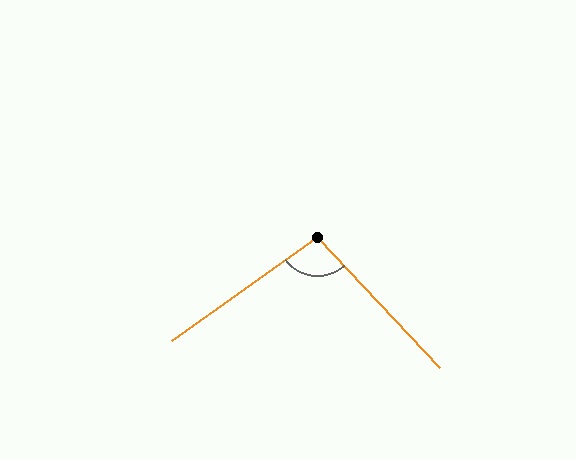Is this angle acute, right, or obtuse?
It is obtuse.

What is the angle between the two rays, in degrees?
Approximately 98 degrees.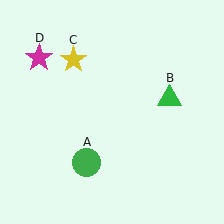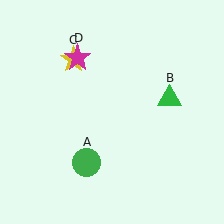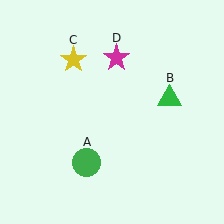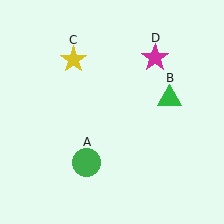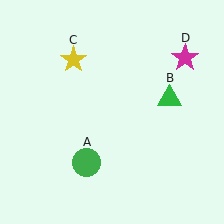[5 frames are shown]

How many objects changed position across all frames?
1 object changed position: magenta star (object D).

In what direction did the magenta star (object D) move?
The magenta star (object D) moved right.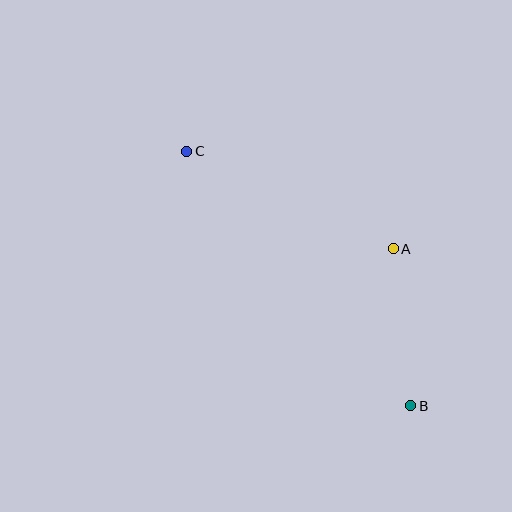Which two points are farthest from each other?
Points B and C are farthest from each other.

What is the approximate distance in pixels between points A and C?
The distance between A and C is approximately 229 pixels.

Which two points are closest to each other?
Points A and B are closest to each other.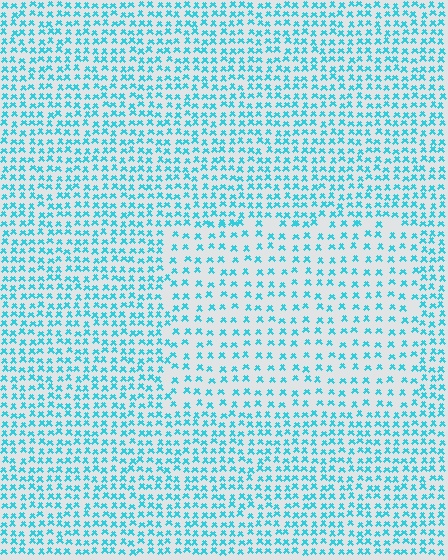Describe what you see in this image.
The image contains small cyan elements arranged at two different densities. A rectangle-shaped region is visible where the elements are less densely packed than the surrounding area.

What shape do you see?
I see a rectangle.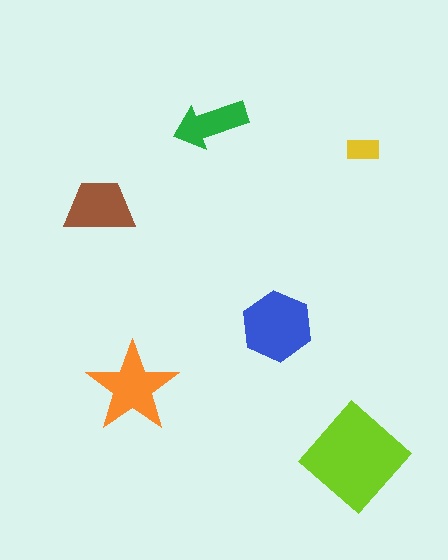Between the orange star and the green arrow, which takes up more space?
The orange star.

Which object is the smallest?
The yellow rectangle.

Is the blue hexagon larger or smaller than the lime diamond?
Smaller.